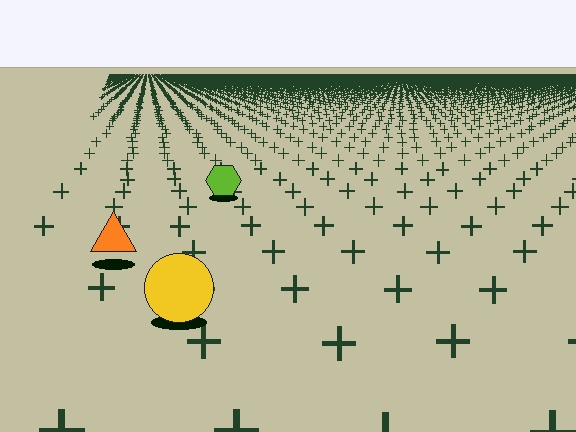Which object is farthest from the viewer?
The lime hexagon is farthest from the viewer. It appears smaller and the ground texture around it is denser.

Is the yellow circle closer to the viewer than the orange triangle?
Yes. The yellow circle is closer — you can tell from the texture gradient: the ground texture is coarser near it.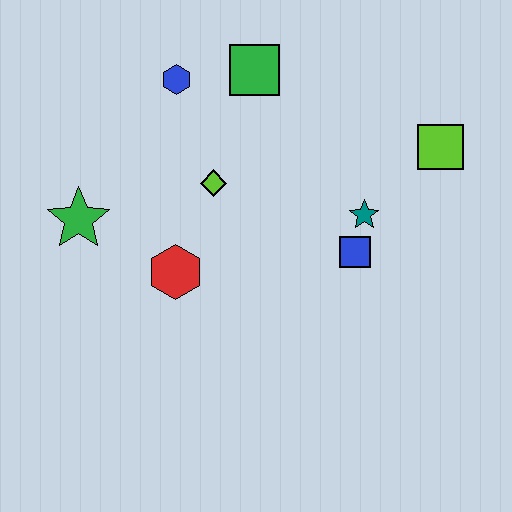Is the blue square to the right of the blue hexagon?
Yes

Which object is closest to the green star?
The red hexagon is closest to the green star.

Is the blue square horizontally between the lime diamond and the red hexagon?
No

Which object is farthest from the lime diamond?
The lime square is farthest from the lime diamond.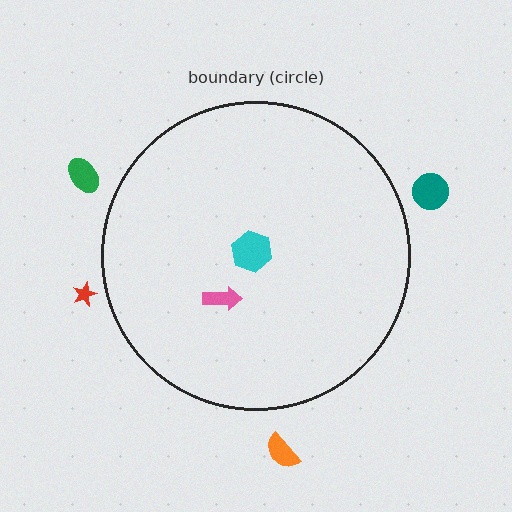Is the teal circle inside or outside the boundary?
Outside.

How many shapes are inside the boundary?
2 inside, 4 outside.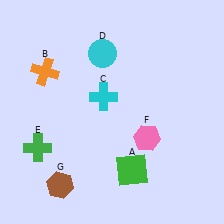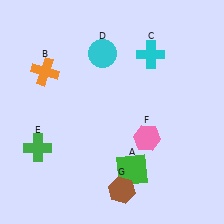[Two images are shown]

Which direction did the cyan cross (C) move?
The cyan cross (C) moved right.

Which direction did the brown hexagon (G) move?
The brown hexagon (G) moved right.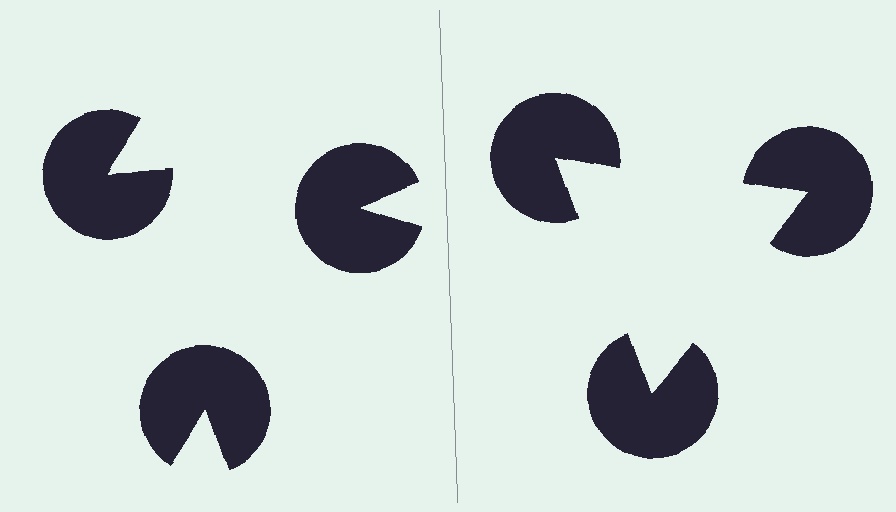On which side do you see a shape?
An illusory triangle appears on the right side. On the left side the wedge cuts are rotated, so no coherent shape forms.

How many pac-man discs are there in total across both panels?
6 — 3 on each side.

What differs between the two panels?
The pac-man discs are positioned identically on both sides; only the wedge orientations differ. On the right they align to a triangle; on the left they are misaligned.